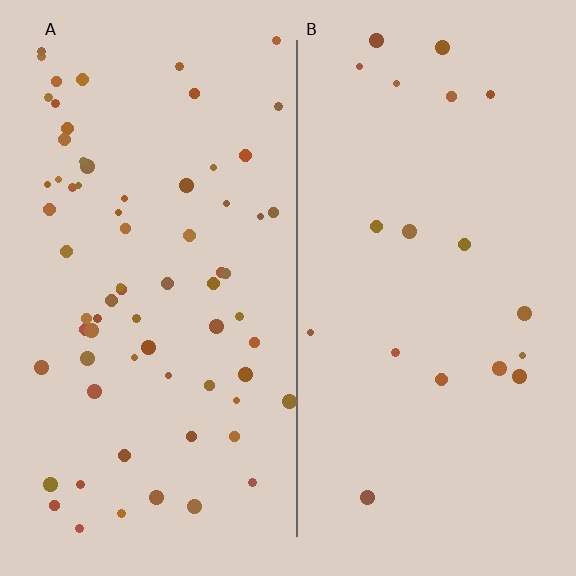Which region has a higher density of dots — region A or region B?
A (the left).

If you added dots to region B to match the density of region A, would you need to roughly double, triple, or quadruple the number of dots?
Approximately quadruple.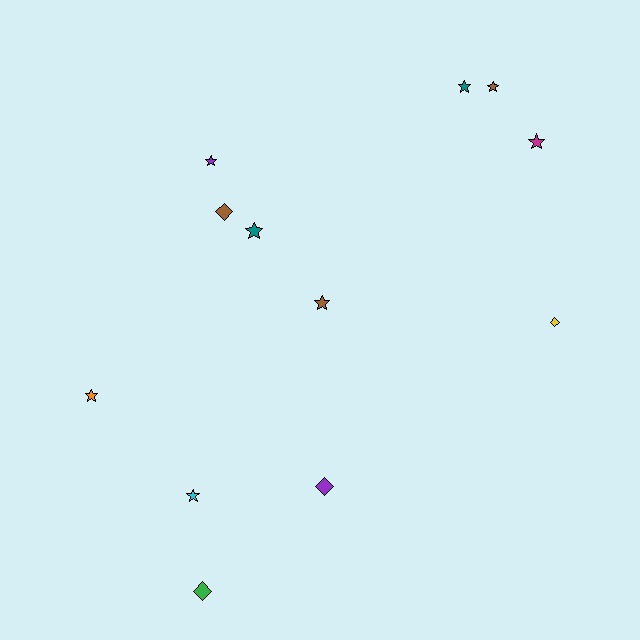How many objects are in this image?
There are 12 objects.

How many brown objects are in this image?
There are 3 brown objects.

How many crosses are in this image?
There are no crosses.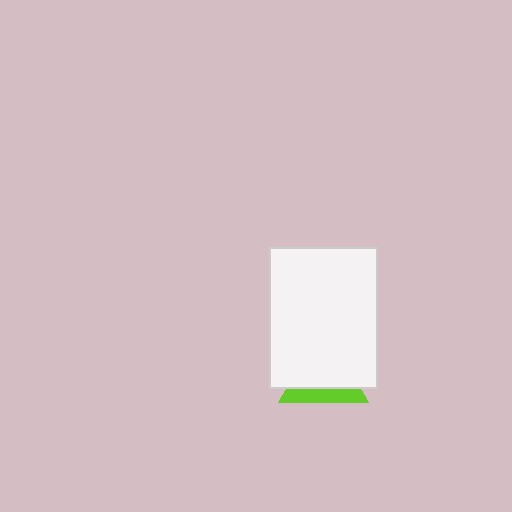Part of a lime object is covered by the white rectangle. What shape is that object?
It is a triangle.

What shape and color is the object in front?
The object in front is a white rectangle.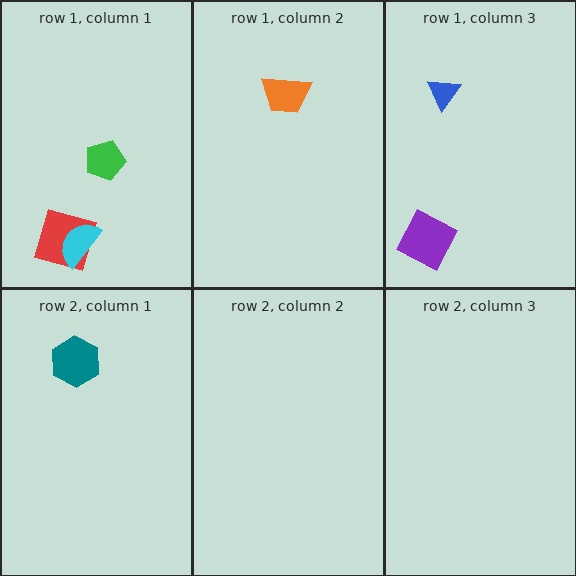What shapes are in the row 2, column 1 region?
The teal hexagon.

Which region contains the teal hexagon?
The row 2, column 1 region.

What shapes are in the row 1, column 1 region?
The red square, the cyan semicircle, the green pentagon.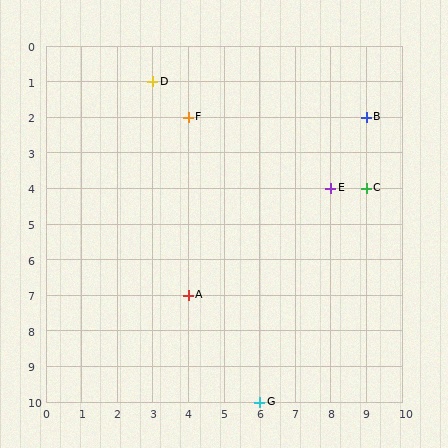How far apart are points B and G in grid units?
Points B and G are 3 columns and 8 rows apart (about 8.5 grid units diagonally).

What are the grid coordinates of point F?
Point F is at grid coordinates (4, 2).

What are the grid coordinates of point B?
Point B is at grid coordinates (9, 2).